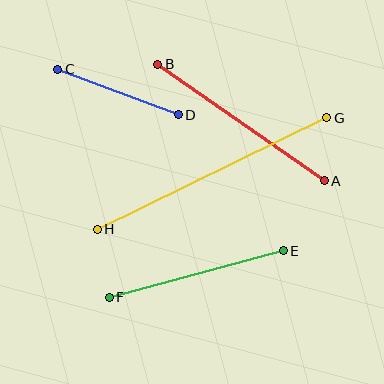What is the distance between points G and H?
The distance is approximately 255 pixels.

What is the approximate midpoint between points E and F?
The midpoint is at approximately (196, 274) pixels.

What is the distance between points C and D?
The distance is approximately 129 pixels.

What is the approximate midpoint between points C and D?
The midpoint is at approximately (118, 92) pixels.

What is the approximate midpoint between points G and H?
The midpoint is at approximately (212, 174) pixels.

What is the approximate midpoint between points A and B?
The midpoint is at approximately (241, 122) pixels.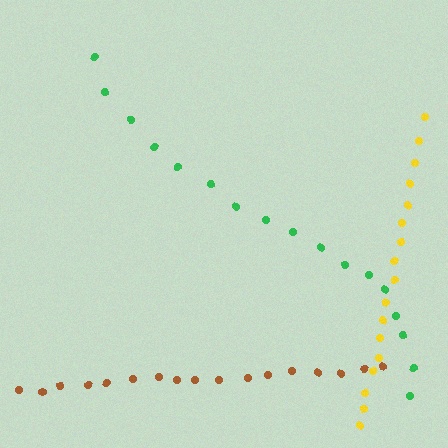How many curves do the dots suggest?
There are 3 distinct paths.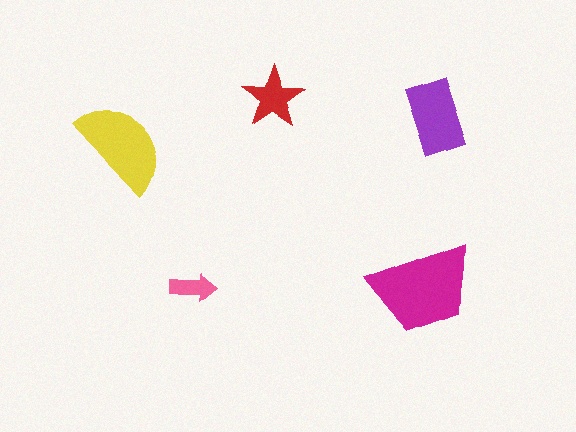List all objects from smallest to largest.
The pink arrow, the red star, the purple rectangle, the yellow semicircle, the magenta trapezoid.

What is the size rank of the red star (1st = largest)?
4th.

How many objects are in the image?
There are 5 objects in the image.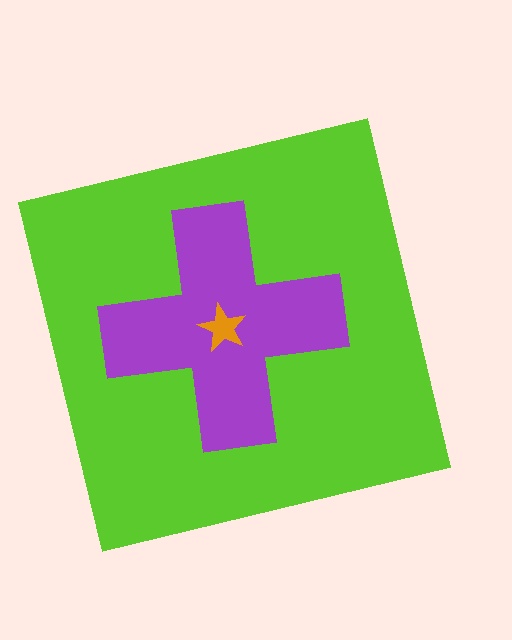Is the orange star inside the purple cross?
Yes.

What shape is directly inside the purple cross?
The orange star.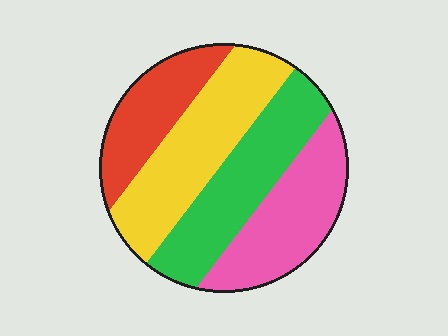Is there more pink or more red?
Pink.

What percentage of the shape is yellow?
Yellow takes up between a quarter and a half of the shape.